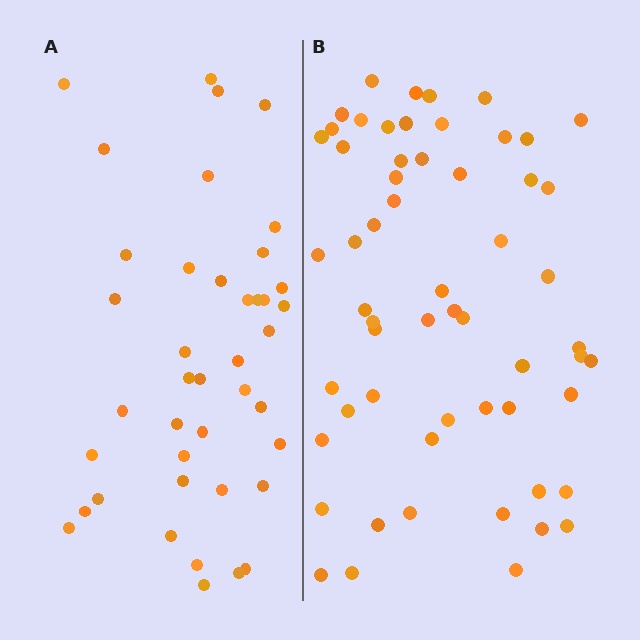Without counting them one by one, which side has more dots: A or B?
Region B (the right region) has more dots.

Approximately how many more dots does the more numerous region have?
Region B has approximately 15 more dots than region A.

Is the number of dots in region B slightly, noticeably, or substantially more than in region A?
Region B has noticeably more, but not dramatically so. The ratio is roughly 1.4 to 1.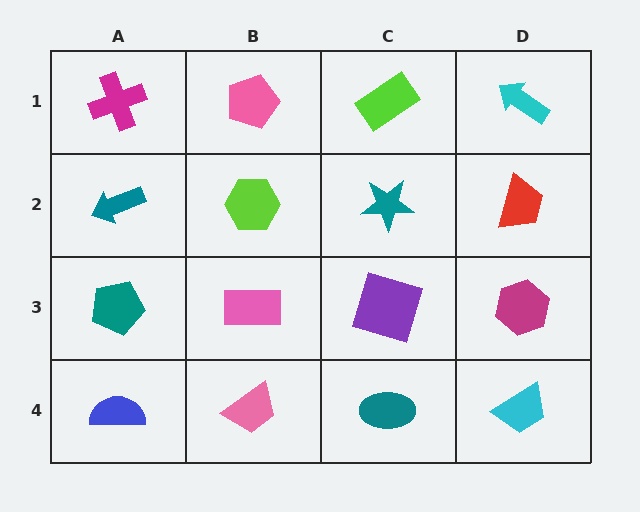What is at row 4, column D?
A cyan trapezoid.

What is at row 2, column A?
A teal arrow.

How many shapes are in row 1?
4 shapes.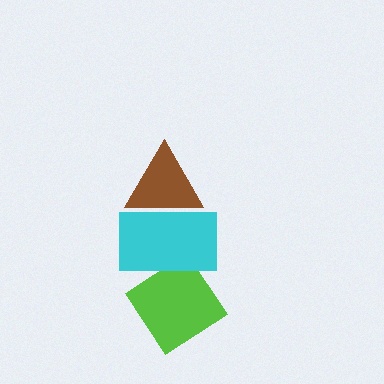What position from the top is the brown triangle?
The brown triangle is 1st from the top.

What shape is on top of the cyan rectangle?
The brown triangle is on top of the cyan rectangle.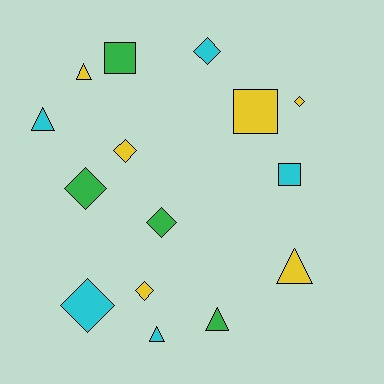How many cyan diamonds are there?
There are 2 cyan diamonds.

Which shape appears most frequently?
Diamond, with 7 objects.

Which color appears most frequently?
Yellow, with 6 objects.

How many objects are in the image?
There are 15 objects.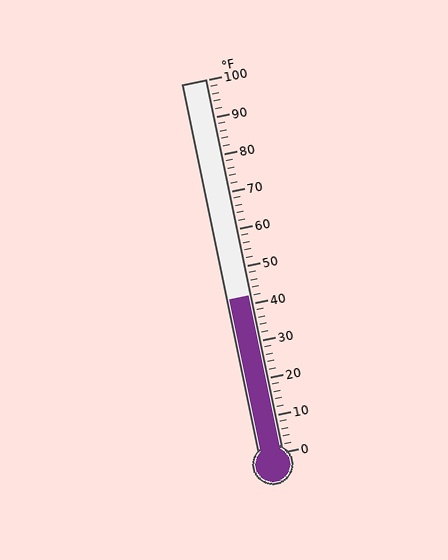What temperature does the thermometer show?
The thermometer shows approximately 42°F.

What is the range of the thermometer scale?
The thermometer scale ranges from 0°F to 100°F.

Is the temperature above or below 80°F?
The temperature is below 80°F.